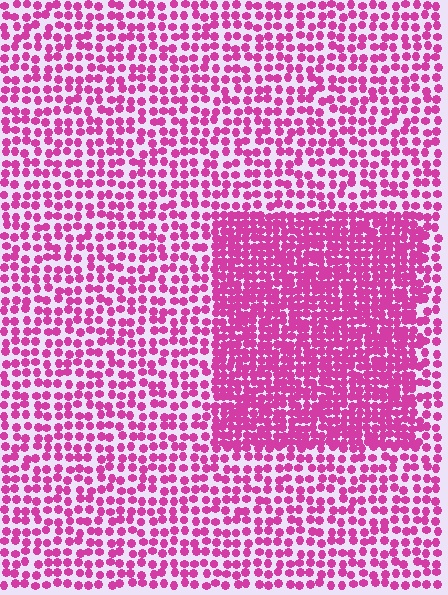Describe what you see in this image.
The image contains small magenta elements arranged at two different densities. A rectangle-shaped region is visible where the elements are more densely packed than the surrounding area.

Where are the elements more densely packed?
The elements are more densely packed inside the rectangle boundary.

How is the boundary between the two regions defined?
The boundary is defined by a change in element density (approximately 1.9x ratio). All elements are the same color, size, and shape.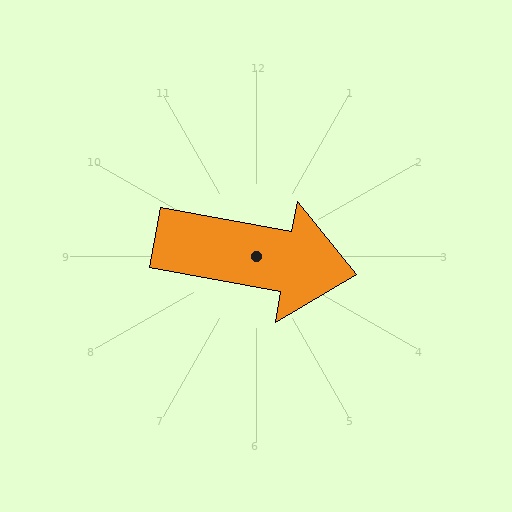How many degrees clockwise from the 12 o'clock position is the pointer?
Approximately 100 degrees.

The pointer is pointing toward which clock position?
Roughly 3 o'clock.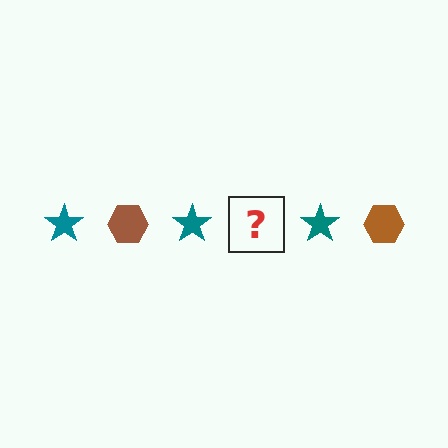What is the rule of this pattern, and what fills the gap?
The rule is that the pattern alternates between teal star and brown hexagon. The gap should be filled with a brown hexagon.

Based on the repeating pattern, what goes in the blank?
The blank should be a brown hexagon.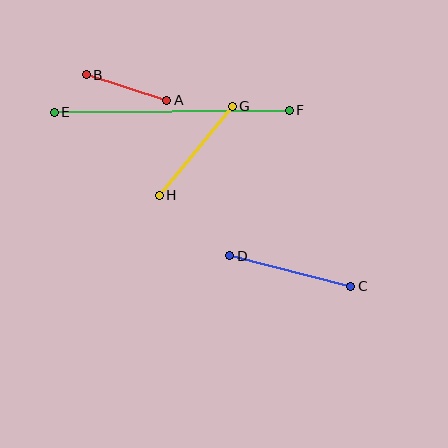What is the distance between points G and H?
The distance is approximately 115 pixels.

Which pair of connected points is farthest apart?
Points E and F are farthest apart.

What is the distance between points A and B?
The distance is approximately 84 pixels.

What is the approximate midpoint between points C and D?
The midpoint is at approximately (290, 271) pixels.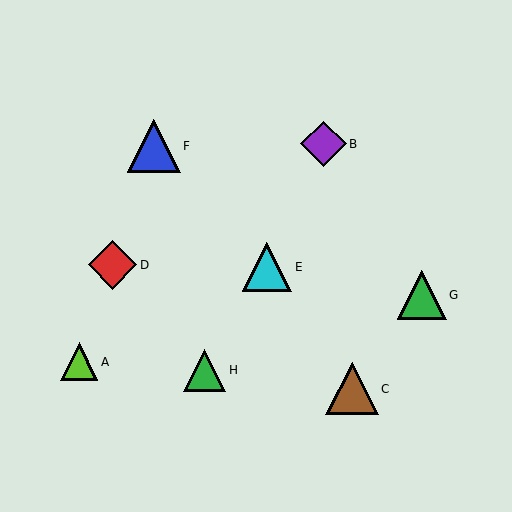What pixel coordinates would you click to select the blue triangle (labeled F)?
Click at (154, 146) to select the blue triangle F.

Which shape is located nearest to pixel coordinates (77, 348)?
The lime triangle (labeled A) at (79, 362) is nearest to that location.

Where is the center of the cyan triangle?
The center of the cyan triangle is at (267, 267).